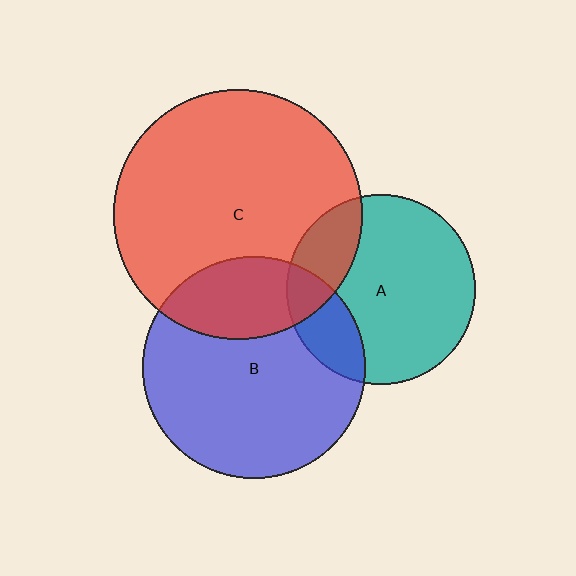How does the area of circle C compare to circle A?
Approximately 1.7 times.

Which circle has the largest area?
Circle C (red).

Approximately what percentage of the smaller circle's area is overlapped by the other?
Approximately 20%.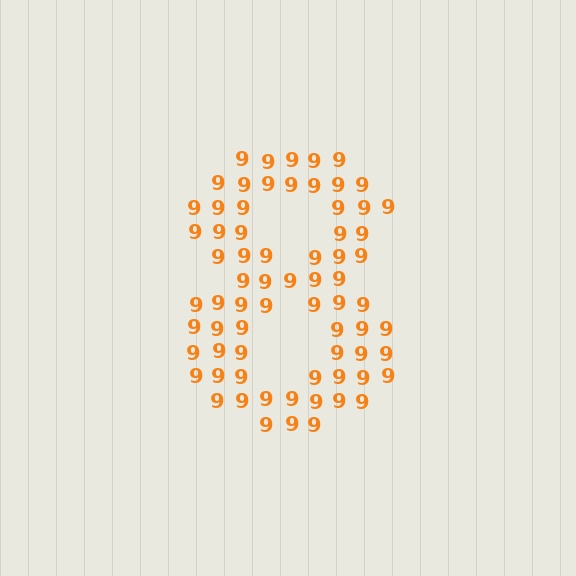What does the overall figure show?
The overall figure shows the digit 8.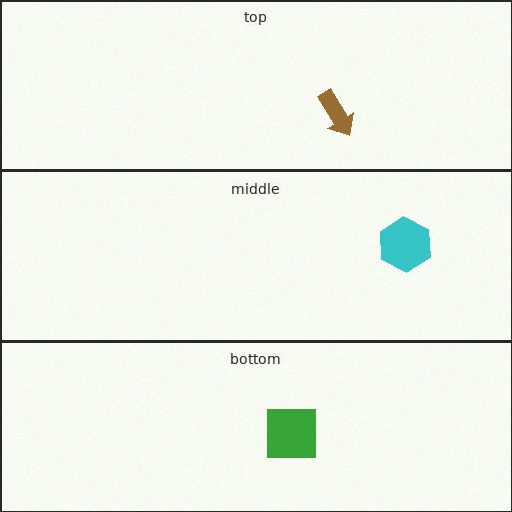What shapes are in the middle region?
The cyan hexagon.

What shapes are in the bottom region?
The green square.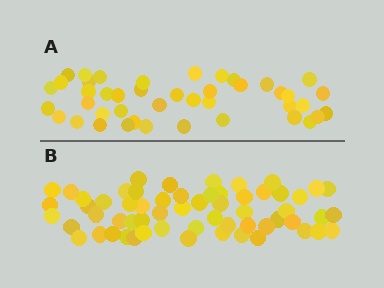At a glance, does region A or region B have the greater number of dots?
Region B (the bottom region) has more dots.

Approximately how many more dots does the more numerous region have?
Region B has approximately 15 more dots than region A.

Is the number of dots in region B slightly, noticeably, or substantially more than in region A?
Region B has noticeably more, but not dramatically so. The ratio is roughly 1.4 to 1.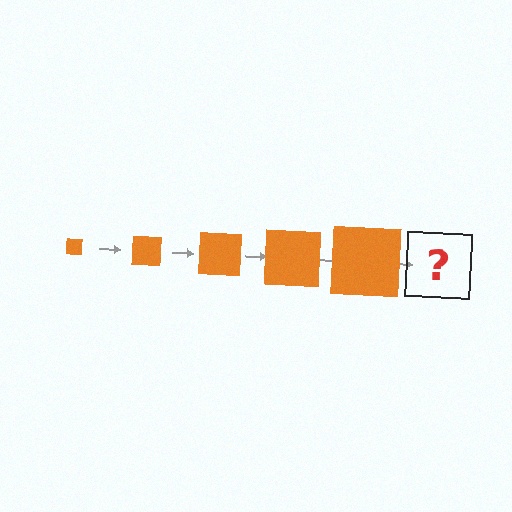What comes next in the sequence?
The next element should be an orange square, larger than the previous one.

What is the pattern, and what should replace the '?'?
The pattern is that the square gets progressively larger each step. The '?' should be an orange square, larger than the previous one.